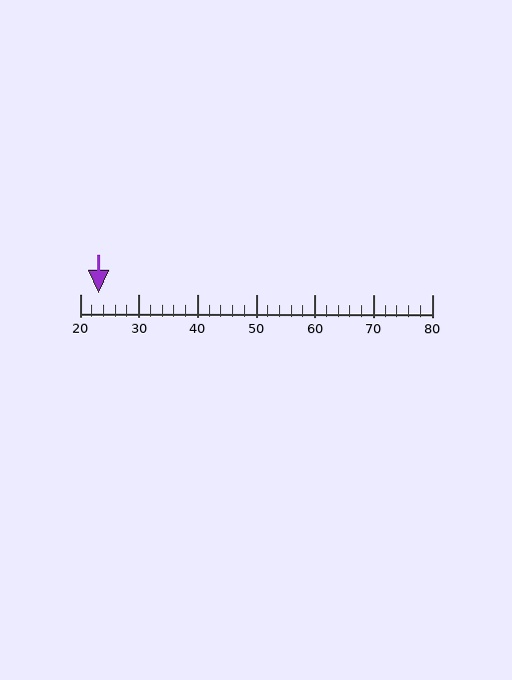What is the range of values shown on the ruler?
The ruler shows values from 20 to 80.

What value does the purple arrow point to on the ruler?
The purple arrow points to approximately 23.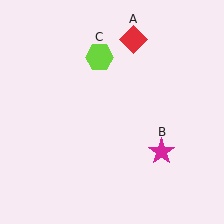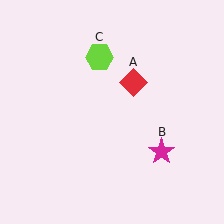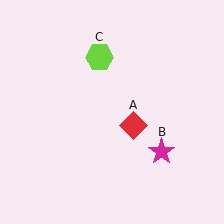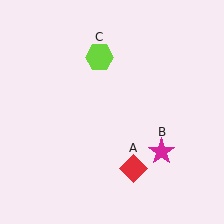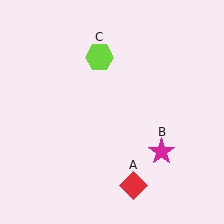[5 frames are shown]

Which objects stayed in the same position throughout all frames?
Magenta star (object B) and lime hexagon (object C) remained stationary.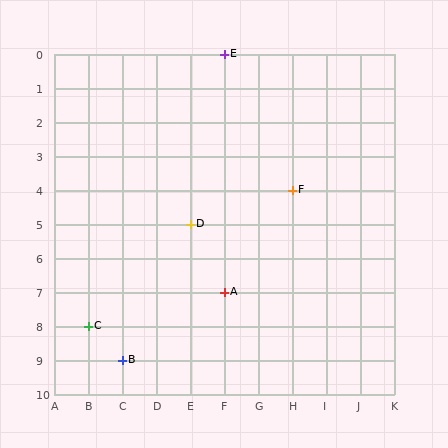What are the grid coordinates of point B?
Point B is at grid coordinates (C, 9).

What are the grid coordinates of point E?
Point E is at grid coordinates (F, 0).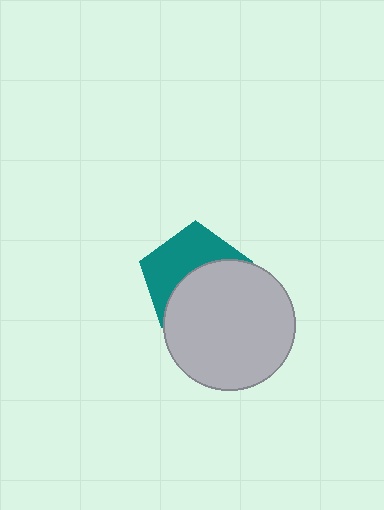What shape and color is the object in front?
The object in front is a light gray circle.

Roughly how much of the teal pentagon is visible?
About half of it is visible (roughly 47%).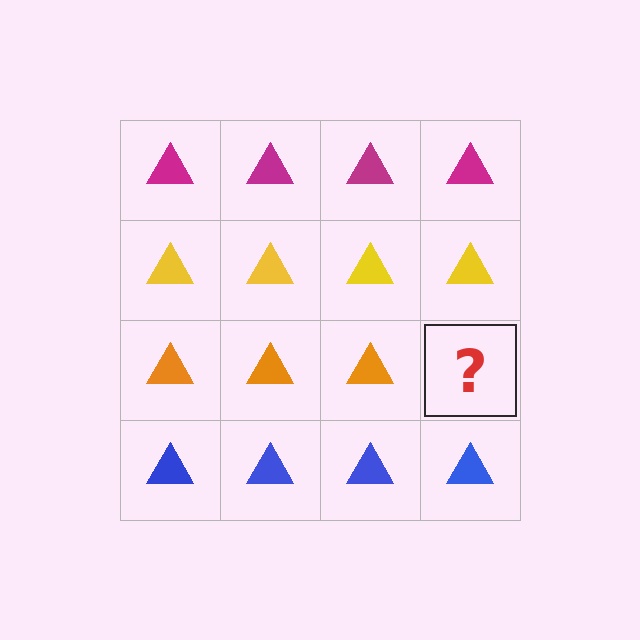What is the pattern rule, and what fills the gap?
The rule is that each row has a consistent color. The gap should be filled with an orange triangle.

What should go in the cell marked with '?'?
The missing cell should contain an orange triangle.